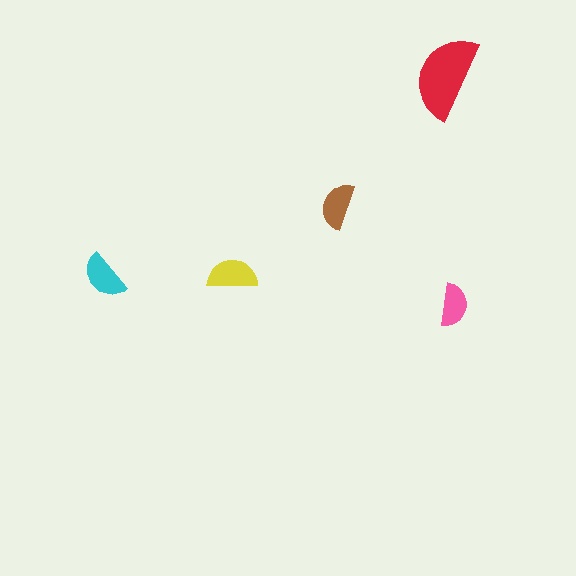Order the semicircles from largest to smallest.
the red one, the yellow one, the cyan one, the brown one, the pink one.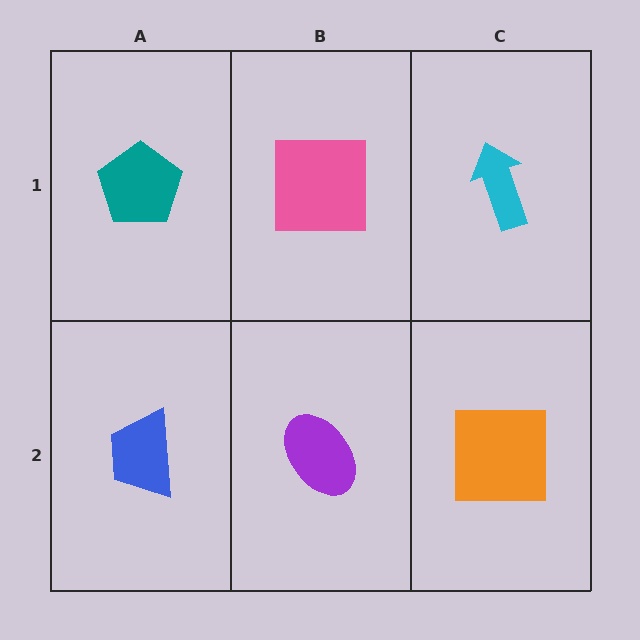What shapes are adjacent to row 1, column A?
A blue trapezoid (row 2, column A), a pink square (row 1, column B).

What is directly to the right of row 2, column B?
An orange square.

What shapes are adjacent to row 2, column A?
A teal pentagon (row 1, column A), a purple ellipse (row 2, column B).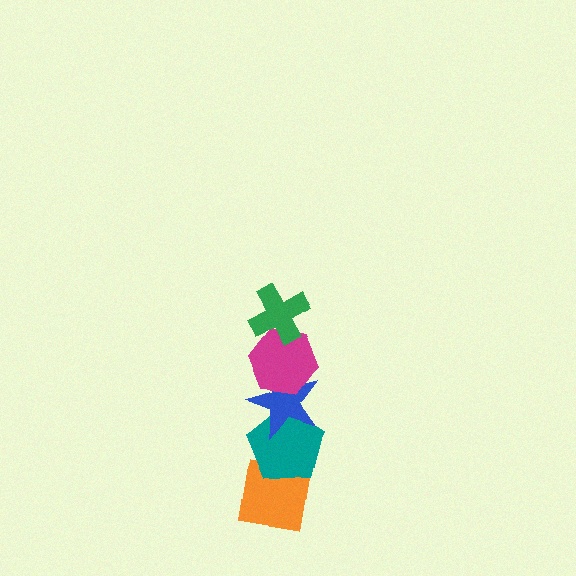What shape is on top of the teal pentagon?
The blue star is on top of the teal pentagon.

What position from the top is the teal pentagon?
The teal pentagon is 4th from the top.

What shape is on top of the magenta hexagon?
The green cross is on top of the magenta hexagon.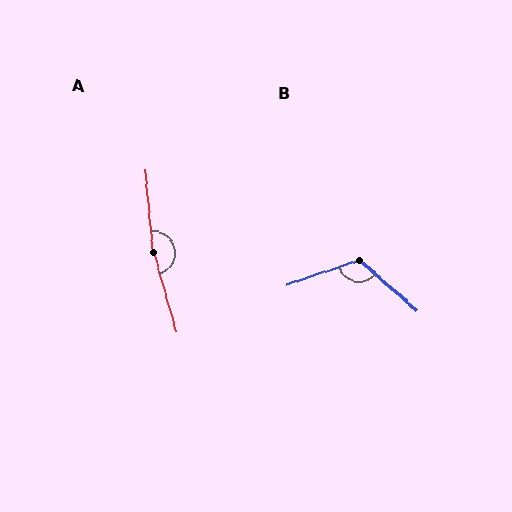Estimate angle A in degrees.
Approximately 169 degrees.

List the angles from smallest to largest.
B (120°), A (169°).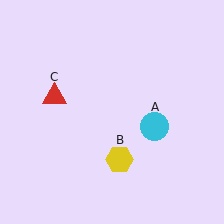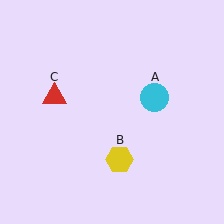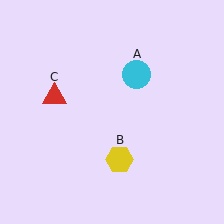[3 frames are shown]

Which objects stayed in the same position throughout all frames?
Yellow hexagon (object B) and red triangle (object C) remained stationary.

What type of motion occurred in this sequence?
The cyan circle (object A) rotated counterclockwise around the center of the scene.